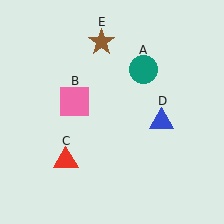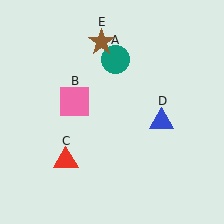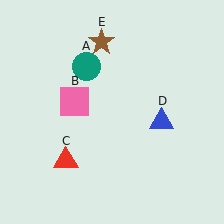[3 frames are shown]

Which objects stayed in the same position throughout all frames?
Pink square (object B) and red triangle (object C) and blue triangle (object D) and brown star (object E) remained stationary.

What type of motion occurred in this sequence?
The teal circle (object A) rotated counterclockwise around the center of the scene.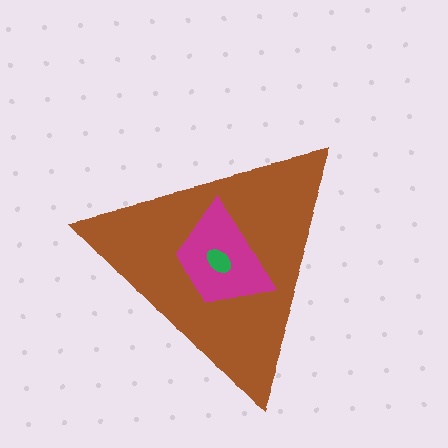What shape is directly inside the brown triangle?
The magenta trapezoid.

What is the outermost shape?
The brown triangle.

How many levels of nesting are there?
3.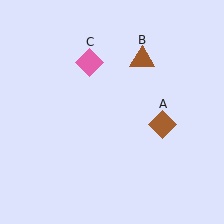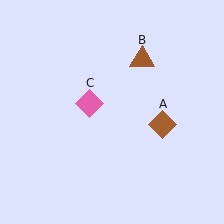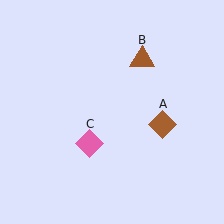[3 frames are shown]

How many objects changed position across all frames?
1 object changed position: pink diamond (object C).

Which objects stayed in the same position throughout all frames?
Brown diamond (object A) and brown triangle (object B) remained stationary.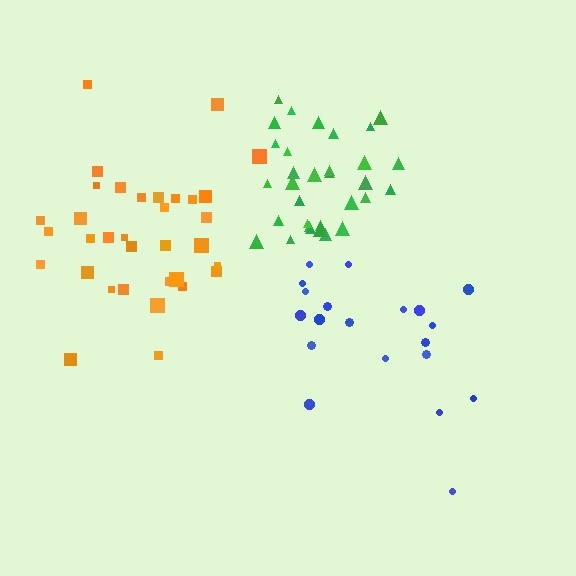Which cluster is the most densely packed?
Green.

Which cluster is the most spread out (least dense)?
Blue.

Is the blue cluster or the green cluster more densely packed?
Green.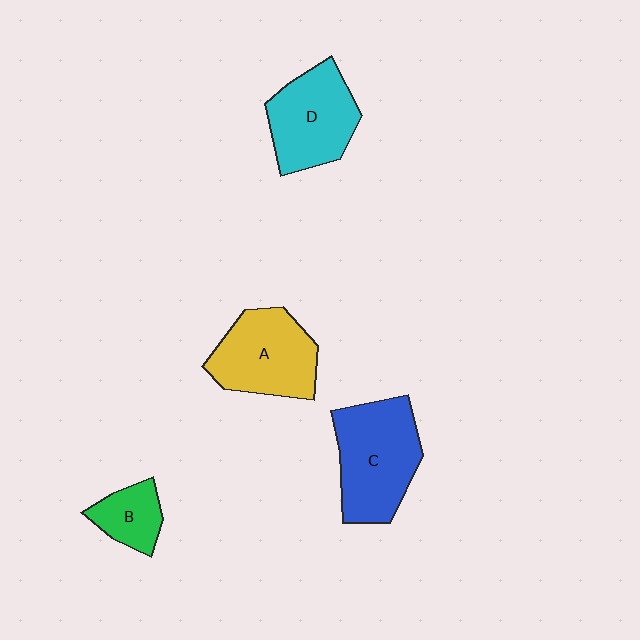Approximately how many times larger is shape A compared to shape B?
Approximately 2.1 times.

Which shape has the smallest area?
Shape B (green).